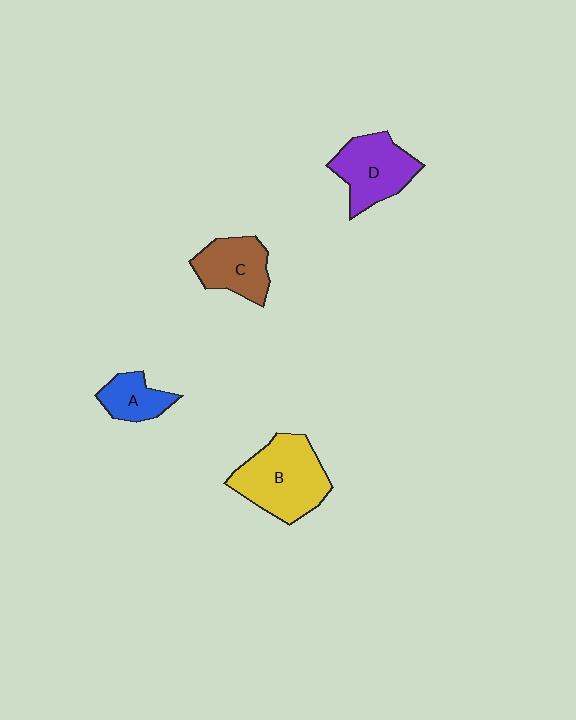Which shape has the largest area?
Shape B (yellow).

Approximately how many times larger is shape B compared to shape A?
Approximately 2.2 times.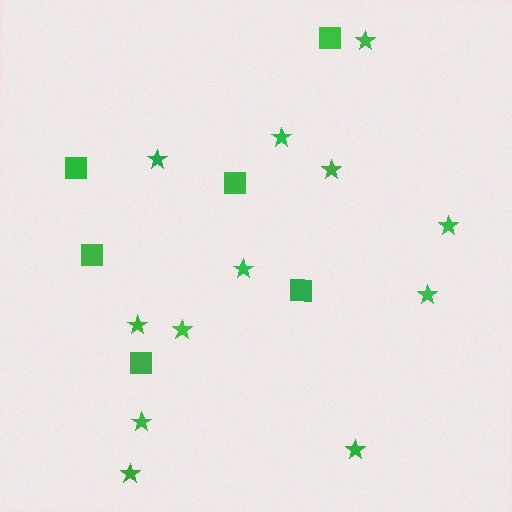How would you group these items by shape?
There are 2 groups: one group of stars (12) and one group of squares (6).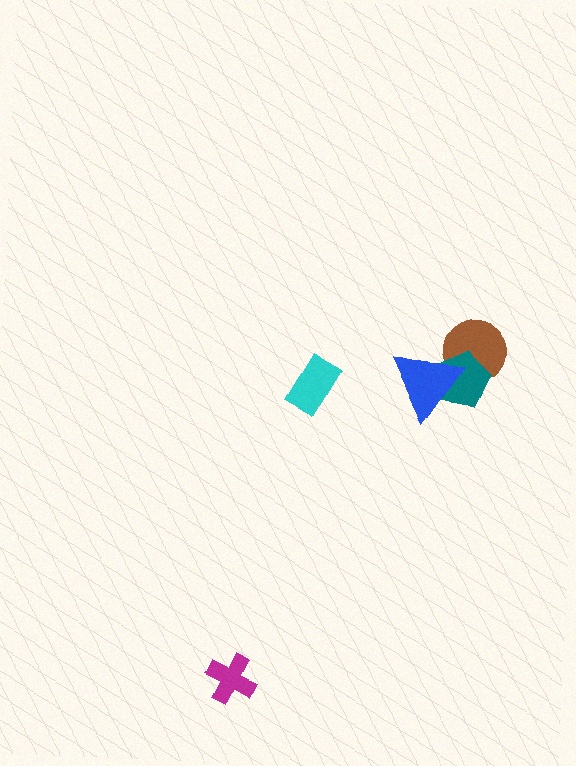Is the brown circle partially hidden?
Yes, it is partially covered by another shape.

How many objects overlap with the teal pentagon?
2 objects overlap with the teal pentagon.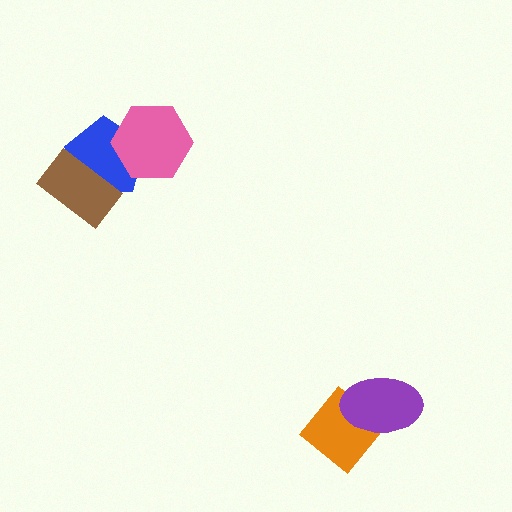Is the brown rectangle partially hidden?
No, no other shape covers it.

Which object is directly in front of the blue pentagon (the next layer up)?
The brown rectangle is directly in front of the blue pentagon.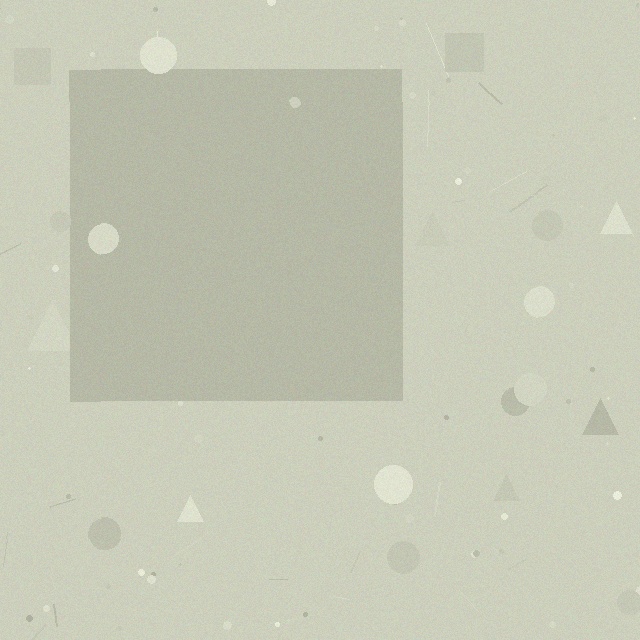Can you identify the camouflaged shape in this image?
The camouflaged shape is a square.